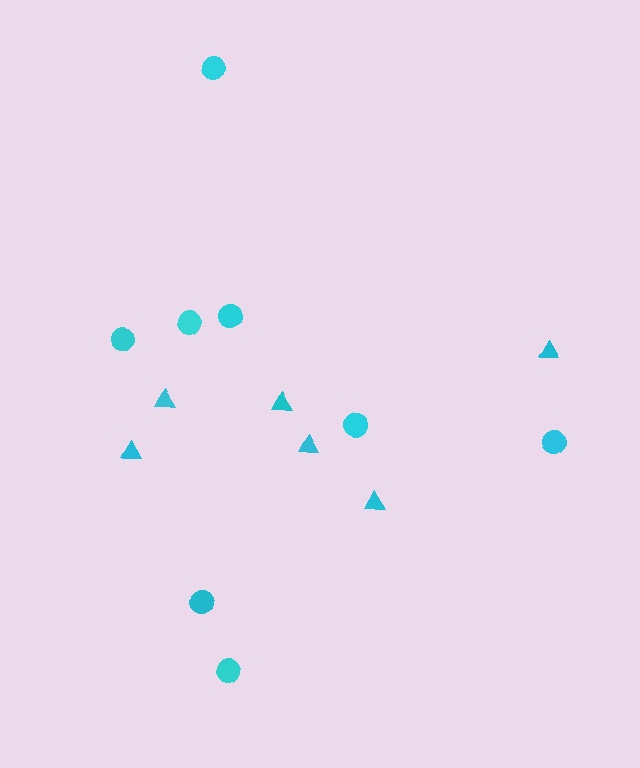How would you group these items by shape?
There are 2 groups: one group of triangles (6) and one group of circles (8).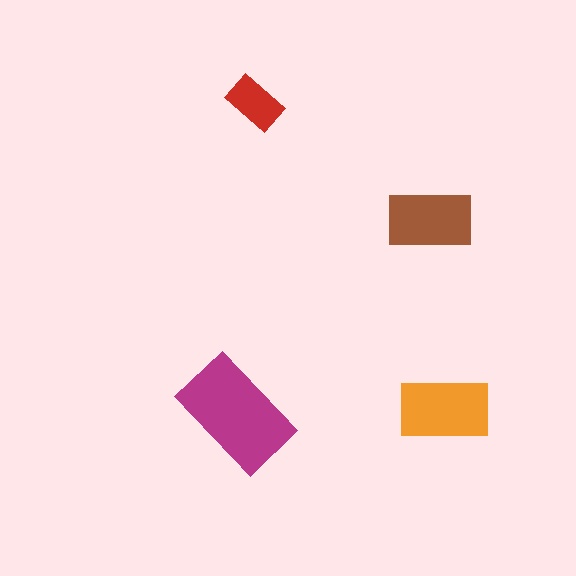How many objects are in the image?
There are 4 objects in the image.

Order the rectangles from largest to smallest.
the magenta one, the orange one, the brown one, the red one.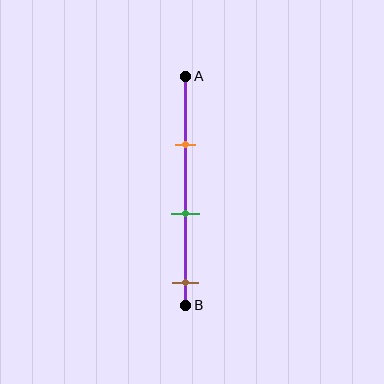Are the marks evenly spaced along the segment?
Yes, the marks are approximately evenly spaced.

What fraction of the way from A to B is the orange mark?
The orange mark is approximately 30% (0.3) of the way from A to B.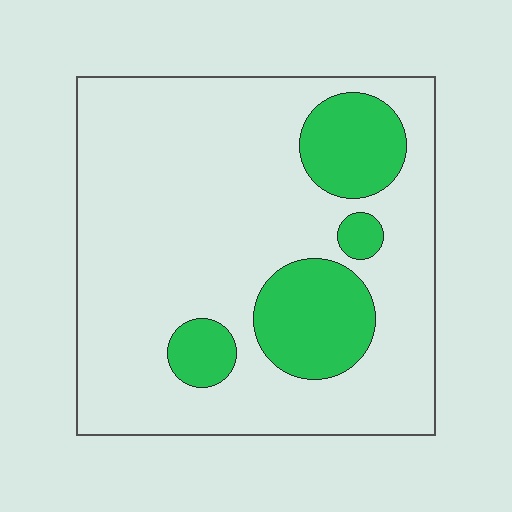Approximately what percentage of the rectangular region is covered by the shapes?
Approximately 20%.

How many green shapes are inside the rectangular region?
4.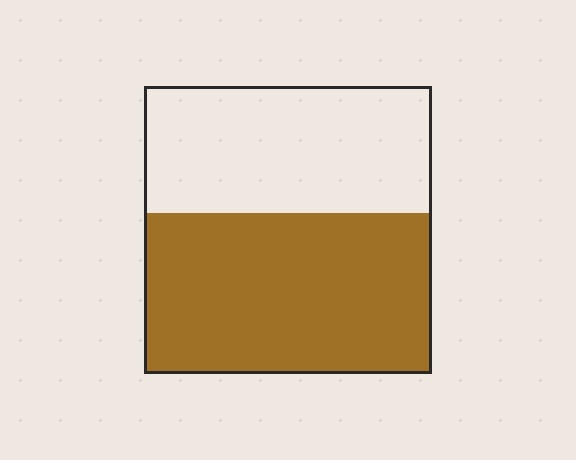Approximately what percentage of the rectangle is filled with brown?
Approximately 55%.